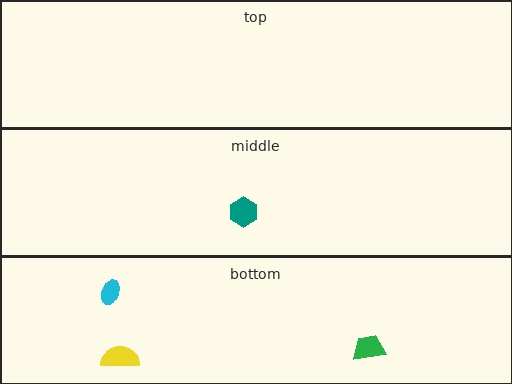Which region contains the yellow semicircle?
The bottom region.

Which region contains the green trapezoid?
The bottom region.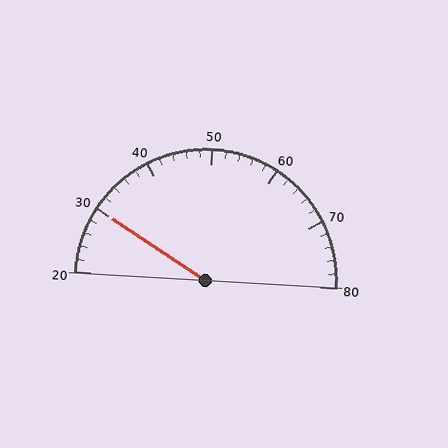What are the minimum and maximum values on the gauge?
The gauge ranges from 20 to 80.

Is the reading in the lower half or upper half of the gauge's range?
The reading is in the lower half of the range (20 to 80).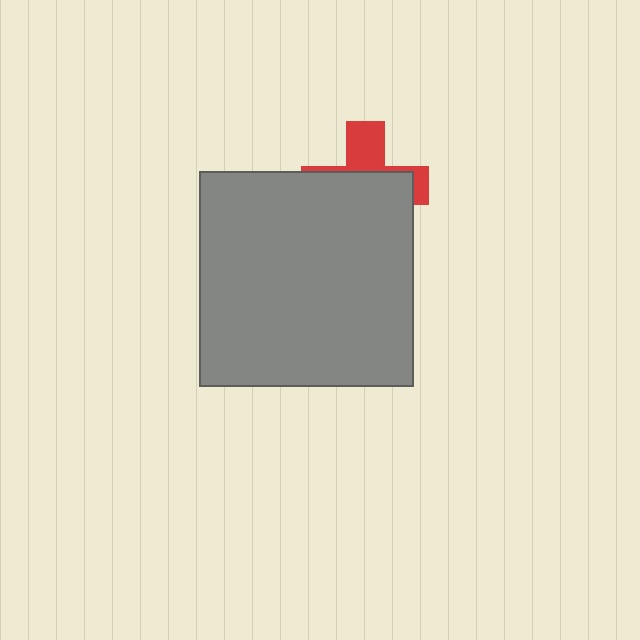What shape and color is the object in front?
The object in front is a gray square.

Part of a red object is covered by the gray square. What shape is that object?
It is a cross.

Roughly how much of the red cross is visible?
A small part of it is visible (roughly 36%).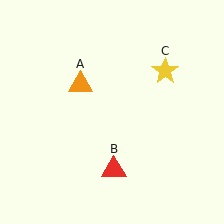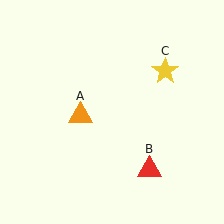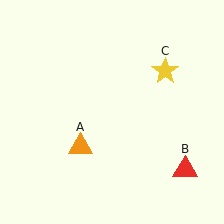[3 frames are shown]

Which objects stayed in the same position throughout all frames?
Yellow star (object C) remained stationary.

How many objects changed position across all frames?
2 objects changed position: orange triangle (object A), red triangle (object B).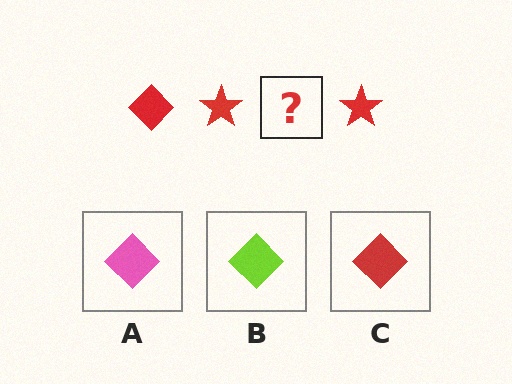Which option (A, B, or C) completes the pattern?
C.